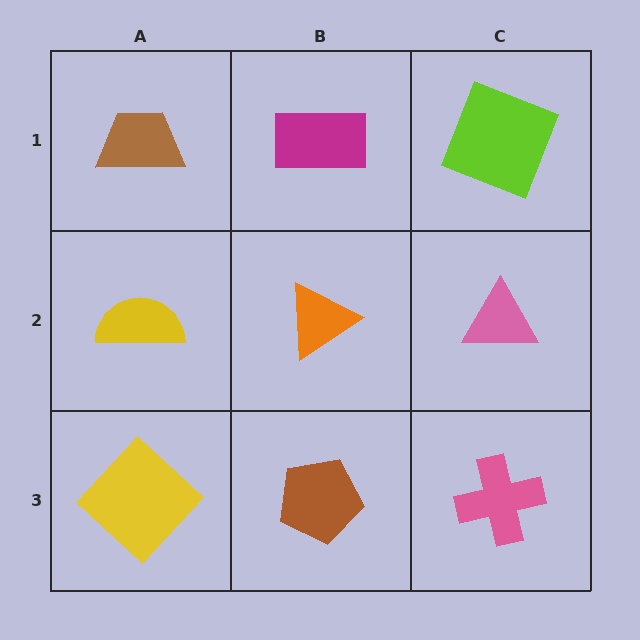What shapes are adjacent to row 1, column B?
An orange triangle (row 2, column B), a brown trapezoid (row 1, column A), a lime square (row 1, column C).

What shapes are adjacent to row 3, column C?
A pink triangle (row 2, column C), a brown pentagon (row 3, column B).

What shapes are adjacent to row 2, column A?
A brown trapezoid (row 1, column A), a yellow diamond (row 3, column A), an orange triangle (row 2, column B).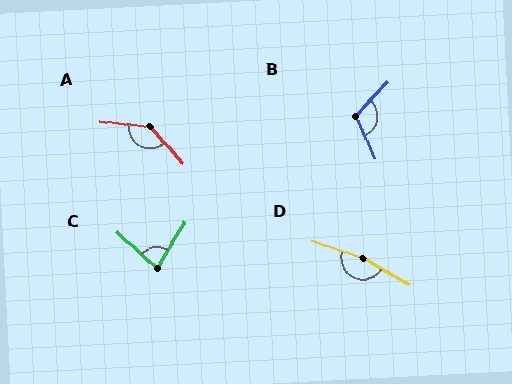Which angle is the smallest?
C, at approximately 79 degrees.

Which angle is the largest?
D, at approximately 168 degrees.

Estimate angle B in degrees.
Approximately 112 degrees.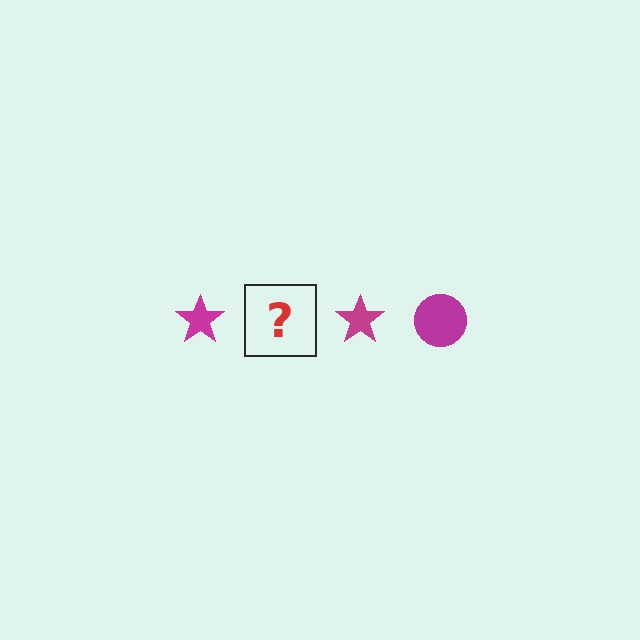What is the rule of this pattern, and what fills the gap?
The rule is that the pattern cycles through star, circle shapes in magenta. The gap should be filled with a magenta circle.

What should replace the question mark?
The question mark should be replaced with a magenta circle.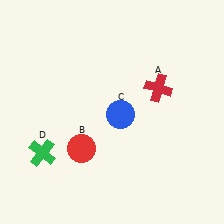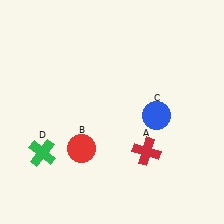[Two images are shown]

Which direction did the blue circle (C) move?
The blue circle (C) moved right.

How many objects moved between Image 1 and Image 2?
2 objects moved between the two images.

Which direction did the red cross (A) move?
The red cross (A) moved down.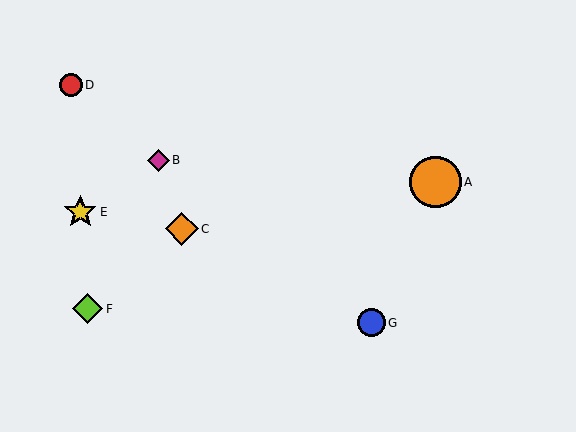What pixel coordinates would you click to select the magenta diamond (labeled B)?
Click at (158, 160) to select the magenta diamond B.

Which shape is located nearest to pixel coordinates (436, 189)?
The orange circle (labeled A) at (436, 182) is nearest to that location.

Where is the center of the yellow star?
The center of the yellow star is at (80, 212).